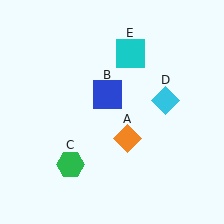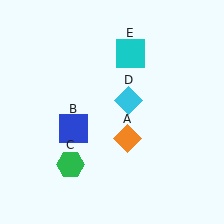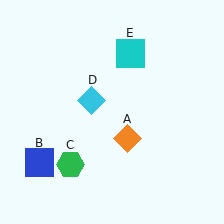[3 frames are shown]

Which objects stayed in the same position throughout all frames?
Orange diamond (object A) and green hexagon (object C) and cyan square (object E) remained stationary.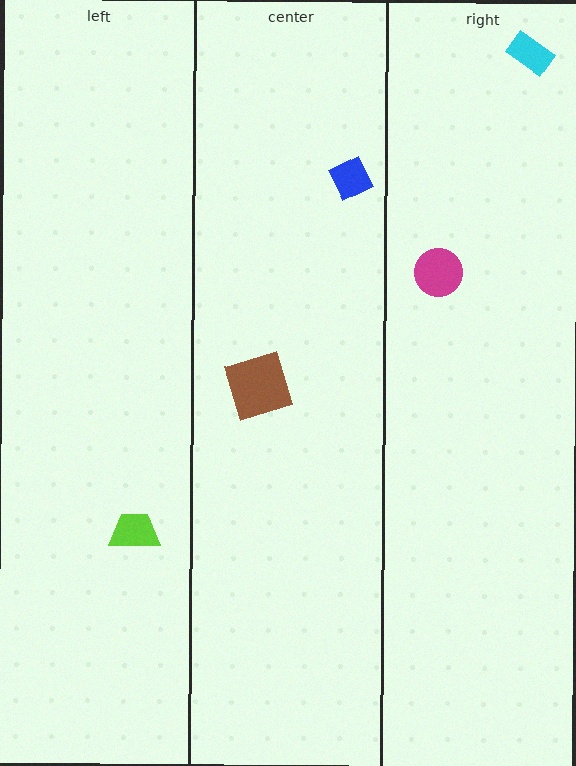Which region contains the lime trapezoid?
The left region.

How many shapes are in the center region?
2.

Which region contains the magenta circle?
The right region.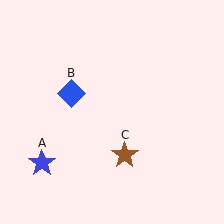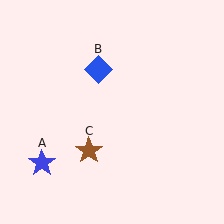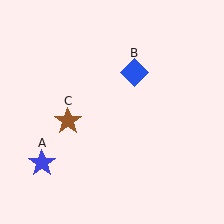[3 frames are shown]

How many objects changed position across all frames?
2 objects changed position: blue diamond (object B), brown star (object C).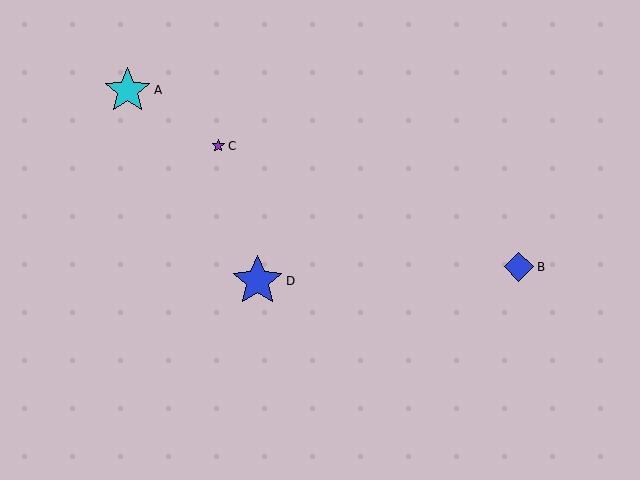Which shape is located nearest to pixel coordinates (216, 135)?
The purple star (labeled C) at (218, 146) is nearest to that location.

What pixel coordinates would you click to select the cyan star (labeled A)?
Click at (127, 90) to select the cyan star A.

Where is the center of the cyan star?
The center of the cyan star is at (127, 90).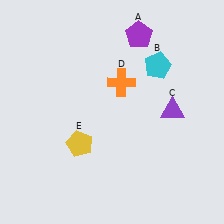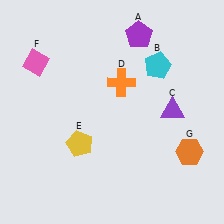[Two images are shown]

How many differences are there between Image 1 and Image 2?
There are 2 differences between the two images.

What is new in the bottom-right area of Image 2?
An orange hexagon (G) was added in the bottom-right area of Image 2.